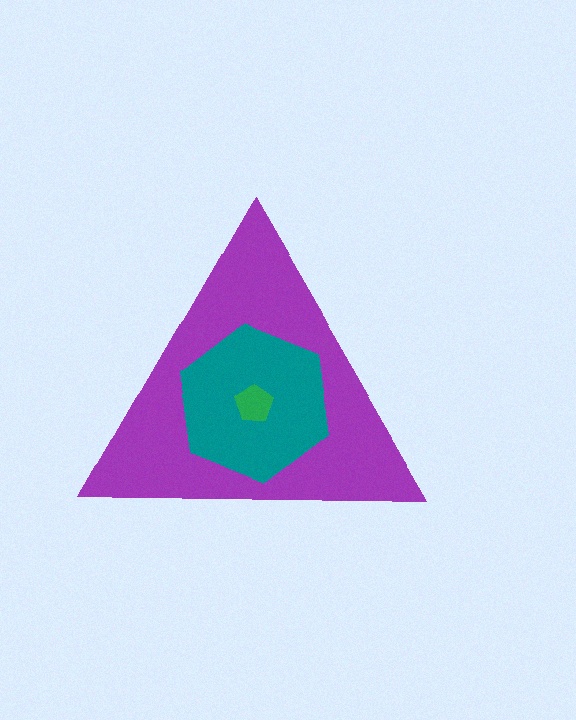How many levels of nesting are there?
3.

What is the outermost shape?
The purple triangle.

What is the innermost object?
The green pentagon.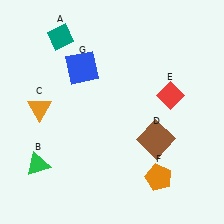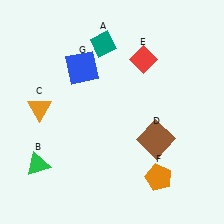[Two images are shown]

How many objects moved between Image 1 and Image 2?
2 objects moved between the two images.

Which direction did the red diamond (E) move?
The red diamond (E) moved up.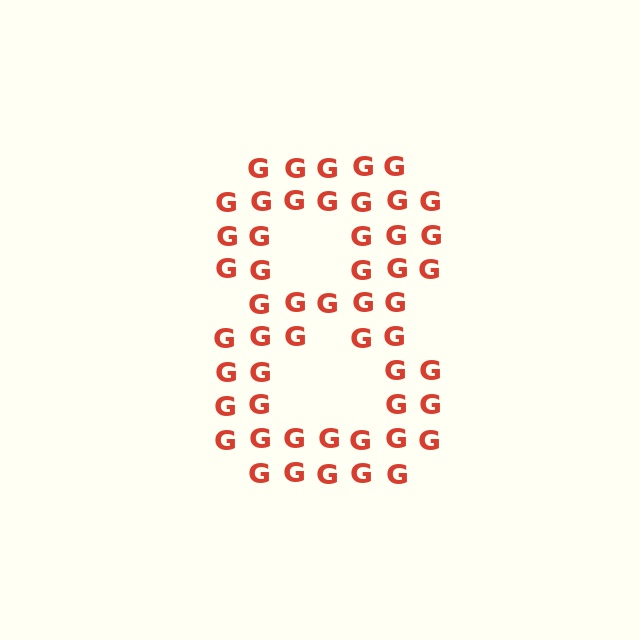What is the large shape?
The large shape is the digit 8.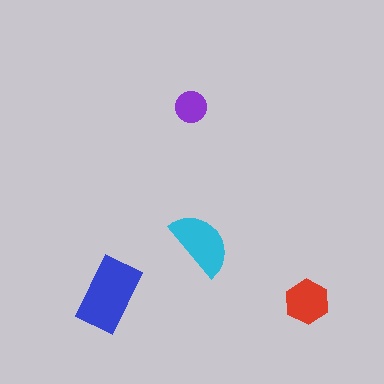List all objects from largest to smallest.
The blue rectangle, the cyan semicircle, the red hexagon, the purple circle.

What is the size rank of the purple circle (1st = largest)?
4th.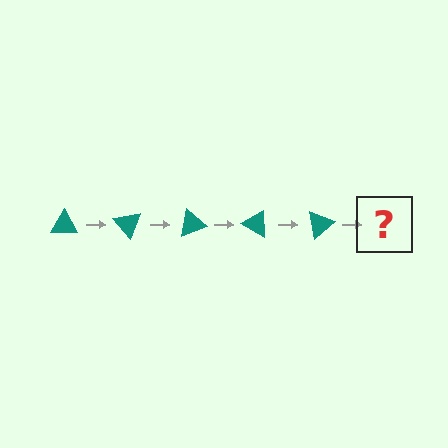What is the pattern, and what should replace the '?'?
The pattern is that the triangle rotates 50 degrees each step. The '?' should be a teal triangle rotated 250 degrees.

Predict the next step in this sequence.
The next step is a teal triangle rotated 250 degrees.